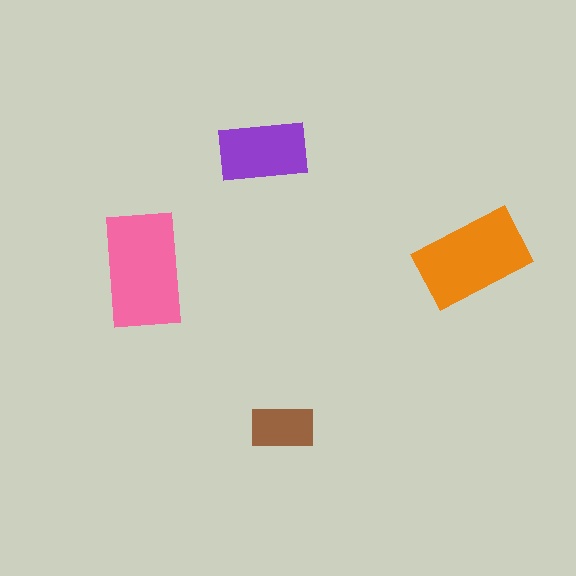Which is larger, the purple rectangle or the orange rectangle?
The orange one.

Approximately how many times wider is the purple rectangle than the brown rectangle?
About 1.5 times wider.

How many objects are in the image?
There are 4 objects in the image.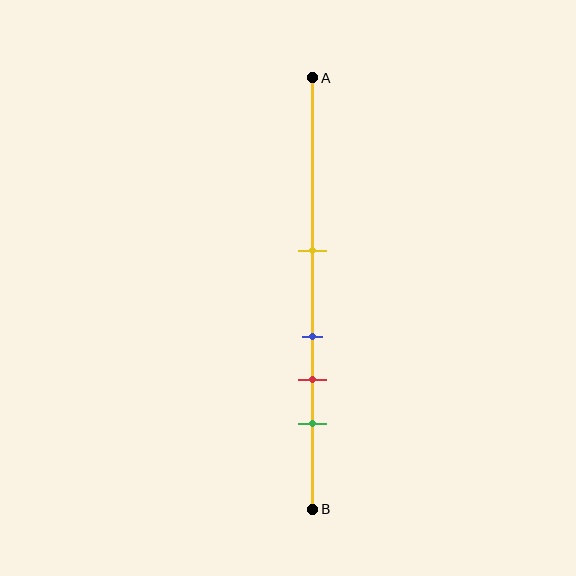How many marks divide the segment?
There are 4 marks dividing the segment.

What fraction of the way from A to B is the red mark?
The red mark is approximately 70% (0.7) of the way from A to B.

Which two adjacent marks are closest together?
The blue and red marks are the closest adjacent pair.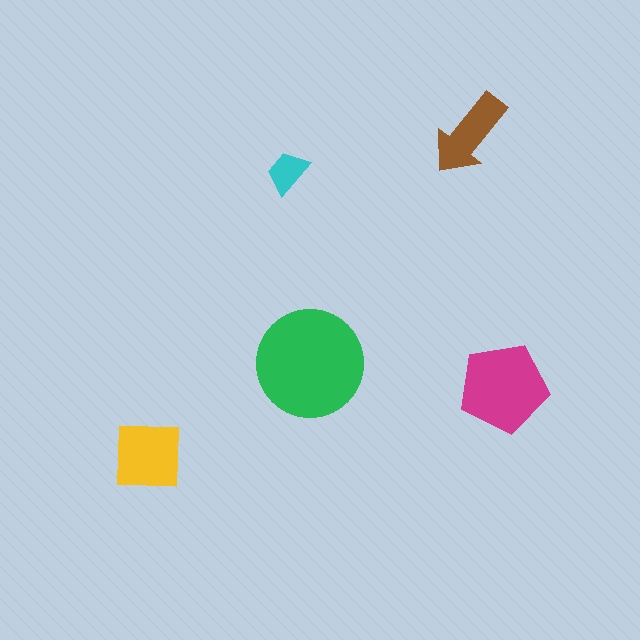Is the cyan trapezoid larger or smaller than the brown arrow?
Smaller.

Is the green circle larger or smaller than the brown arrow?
Larger.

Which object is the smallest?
The cyan trapezoid.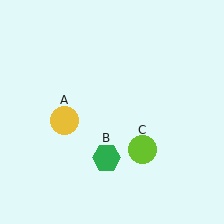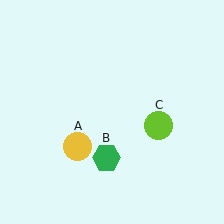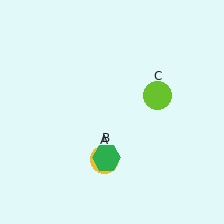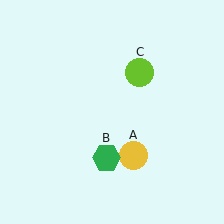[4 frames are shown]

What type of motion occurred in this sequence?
The yellow circle (object A), lime circle (object C) rotated counterclockwise around the center of the scene.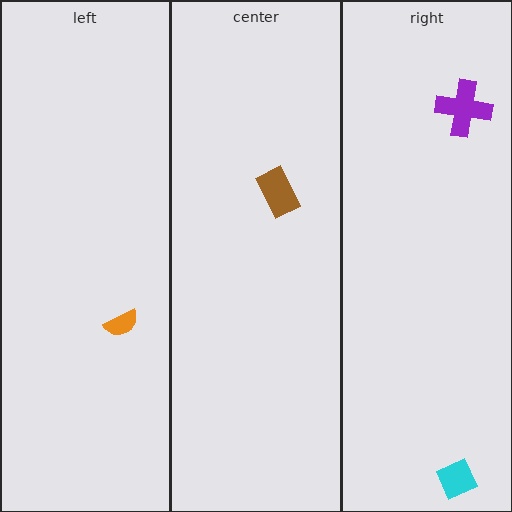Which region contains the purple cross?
The right region.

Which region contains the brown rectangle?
The center region.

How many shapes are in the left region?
1.